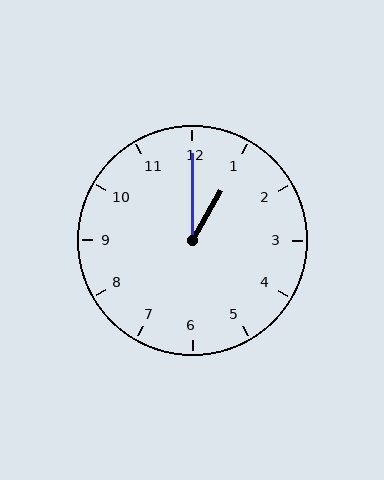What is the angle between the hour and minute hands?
Approximately 30 degrees.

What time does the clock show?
1:00.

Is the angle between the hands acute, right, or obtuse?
It is acute.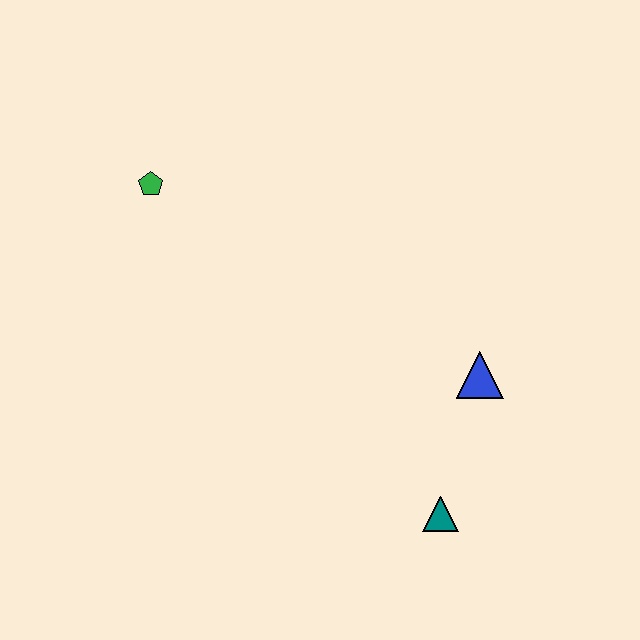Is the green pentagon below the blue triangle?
No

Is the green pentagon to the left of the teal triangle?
Yes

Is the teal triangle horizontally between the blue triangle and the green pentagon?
Yes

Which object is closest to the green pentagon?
The blue triangle is closest to the green pentagon.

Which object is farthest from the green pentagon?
The teal triangle is farthest from the green pentagon.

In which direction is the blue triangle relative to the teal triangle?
The blue triangle is above the teal triangle.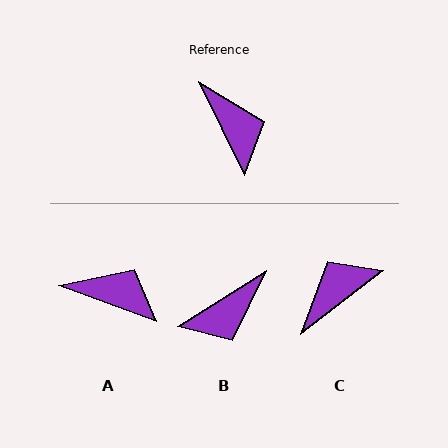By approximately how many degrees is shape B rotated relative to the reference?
Approximately 84 degrees clockwise.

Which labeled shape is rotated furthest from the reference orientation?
C, about 101 degrees away.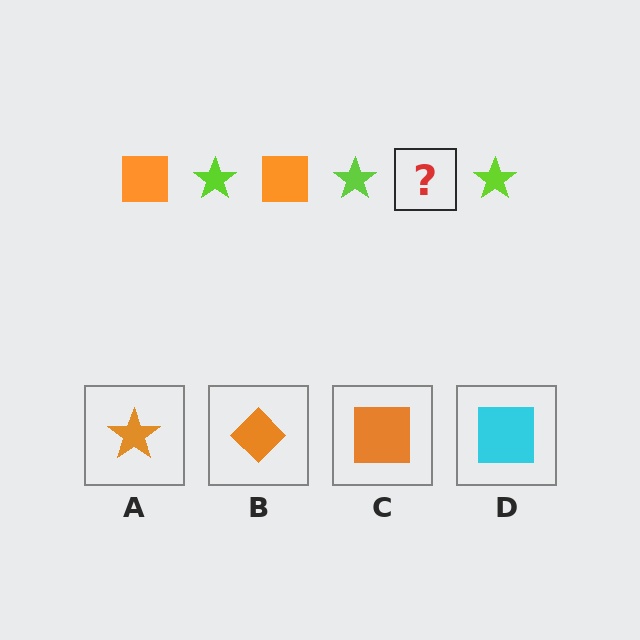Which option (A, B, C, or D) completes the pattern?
C.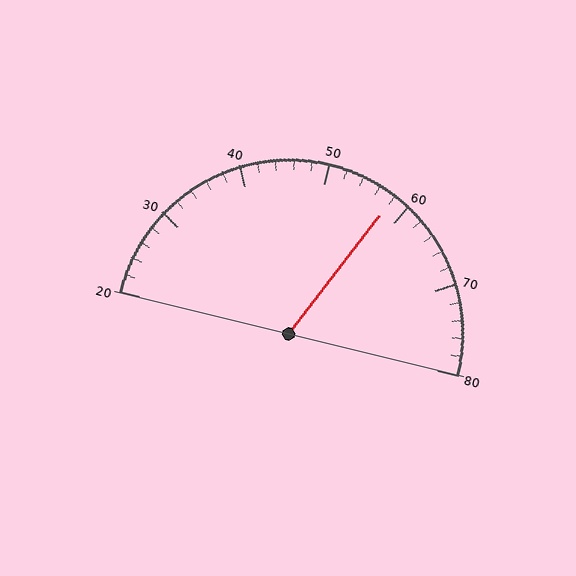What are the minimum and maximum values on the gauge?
The gauge ranges from 20 to 80.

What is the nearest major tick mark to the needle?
The nearest major tick mark is 60.